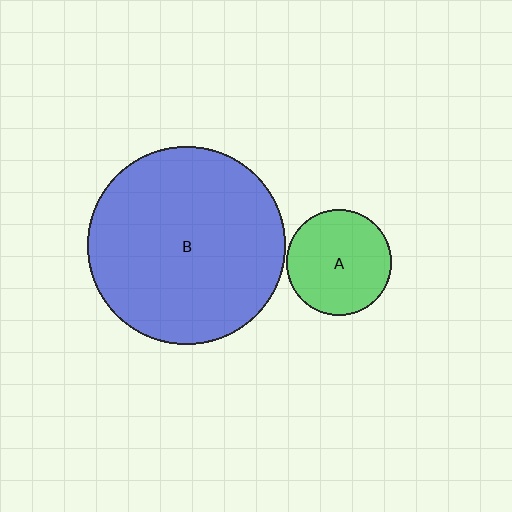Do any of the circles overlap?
No, none of the circles overlap.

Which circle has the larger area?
Circle B (blue).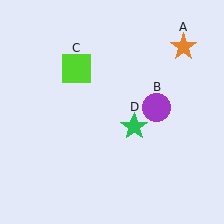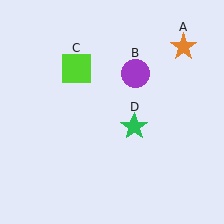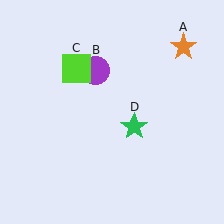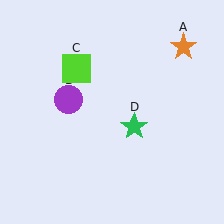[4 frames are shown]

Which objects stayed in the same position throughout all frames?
Orange star (object A) and lime square (object C) and green star (object D) remained stationary.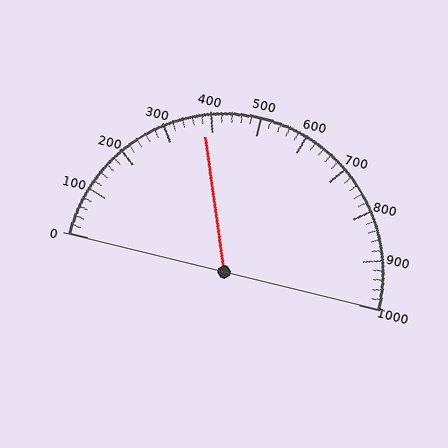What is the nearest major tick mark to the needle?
The nearest major tick mark is 400.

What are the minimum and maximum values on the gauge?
The gauge ranges from 0 to 1000.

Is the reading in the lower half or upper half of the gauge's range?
The reading is in the lower half of the range (0 to 1000).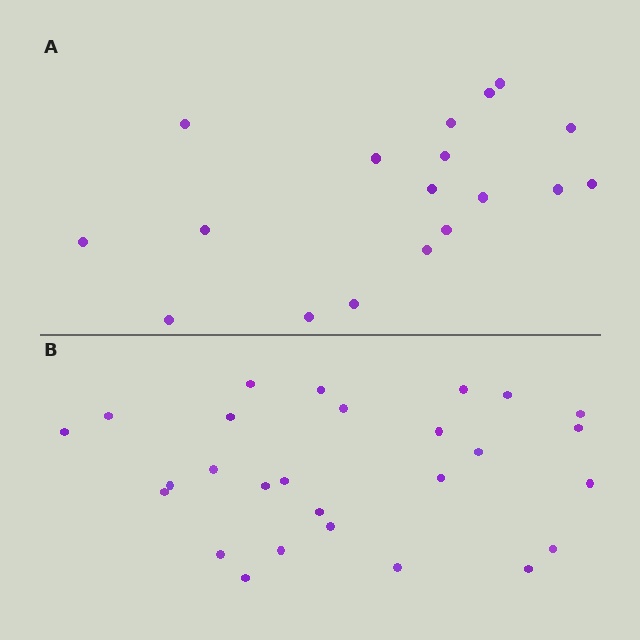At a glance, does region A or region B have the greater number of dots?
Region B (the bottom region) has more dots.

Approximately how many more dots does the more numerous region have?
Region B has roughly 8 or so more dots than region A.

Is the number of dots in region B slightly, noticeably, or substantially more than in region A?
Region B has substantially more. The ratio is roughly 1.5 to 1.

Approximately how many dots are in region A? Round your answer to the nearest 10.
About 20 dots. (The exact count is 18, which rounds to 20.)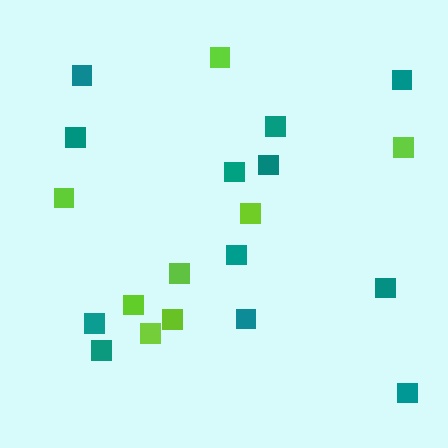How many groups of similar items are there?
There are 2 groups: one group of teal squares (12) and one group of lime squares (8).